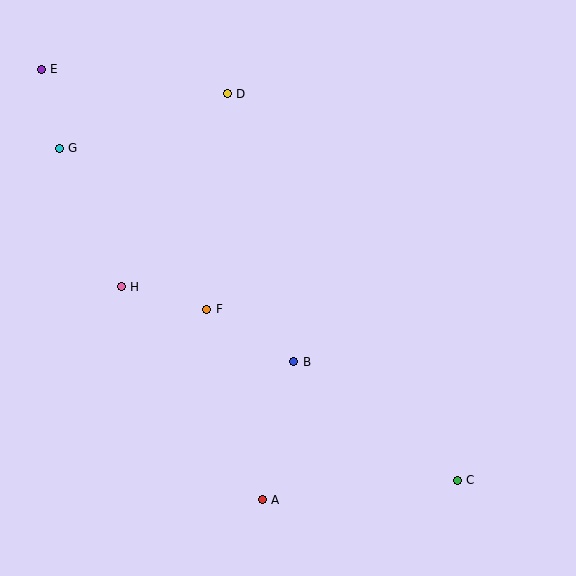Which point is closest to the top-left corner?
Point E is closest to the top-left corner.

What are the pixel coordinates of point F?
Point F is at (207, 309).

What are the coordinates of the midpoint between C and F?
The midpoint between C and F is at (332, 395).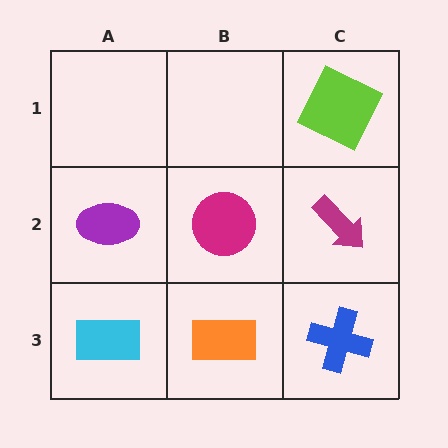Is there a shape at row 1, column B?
No, that cell is empty.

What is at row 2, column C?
A magenta arrow.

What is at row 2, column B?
A magenta circle.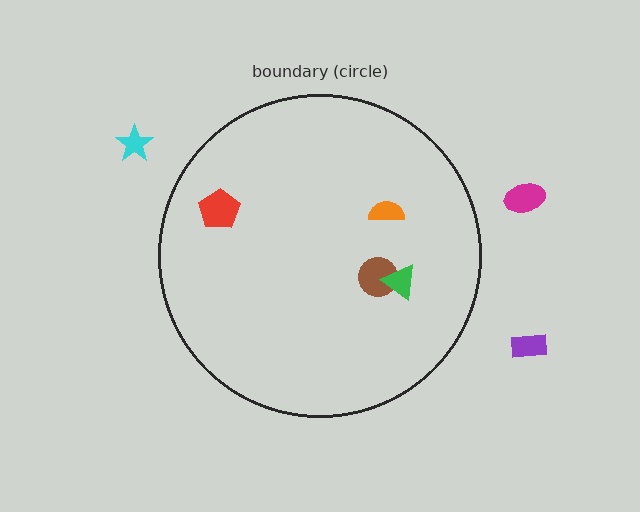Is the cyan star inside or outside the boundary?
Outside.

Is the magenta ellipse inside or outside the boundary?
Outside.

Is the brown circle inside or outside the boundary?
Inside.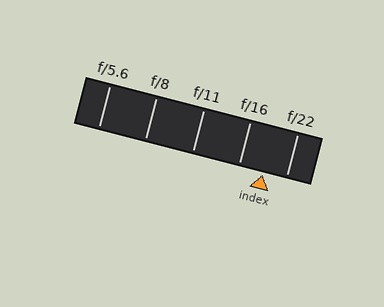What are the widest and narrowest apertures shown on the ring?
The widest aperture shown is f/5.6 and the narrowest is f/22.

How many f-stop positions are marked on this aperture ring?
There are 5 f-stop positions marked.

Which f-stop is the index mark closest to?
The index mark is closest to f/22.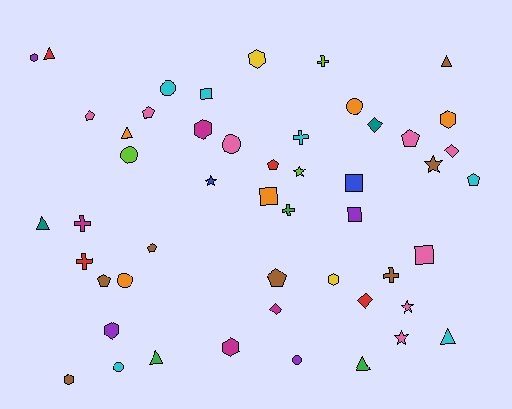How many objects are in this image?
There are 50 objects.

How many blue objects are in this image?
There are 2 blue objects.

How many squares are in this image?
There are 5 squares.